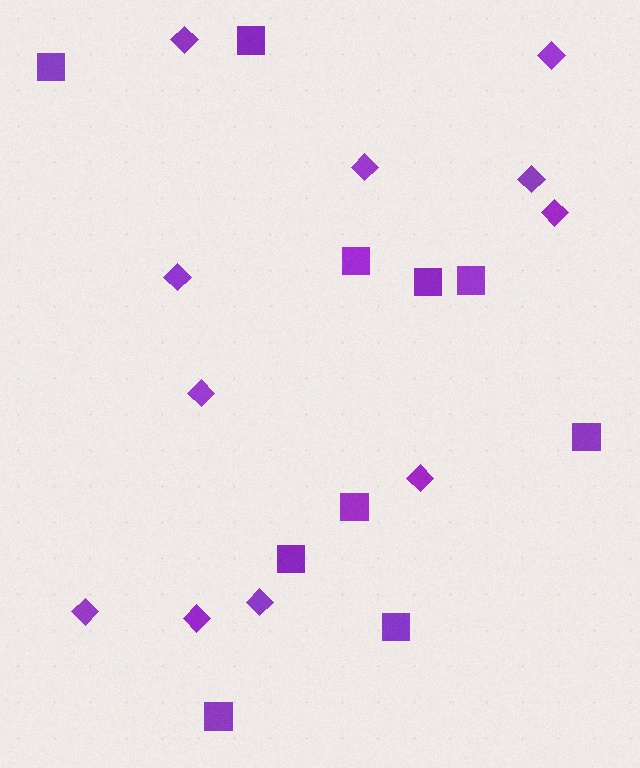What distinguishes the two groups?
There are 2 groups: one group of squares (10) and one group of diamonds (11).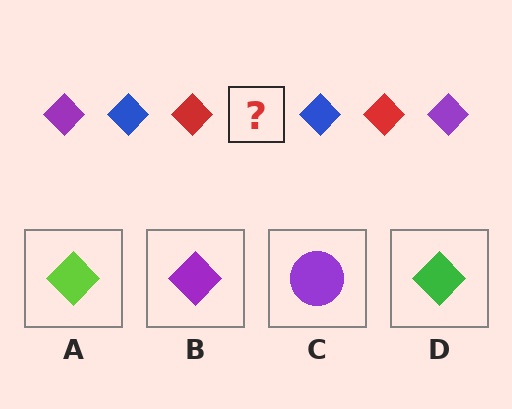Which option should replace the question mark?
Option B.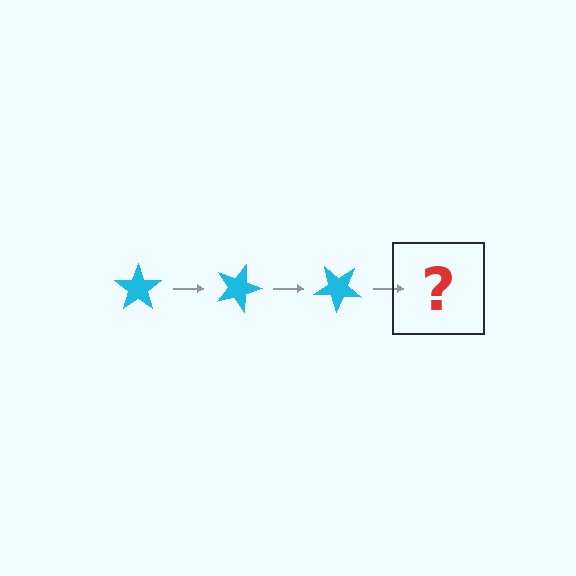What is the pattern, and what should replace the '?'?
The pattern is that the star rotates 20 degrees each step. The '?' should be a cyan star rotated 60 degrees.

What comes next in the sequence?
The next element should be a cyan star rotated 60 degrees.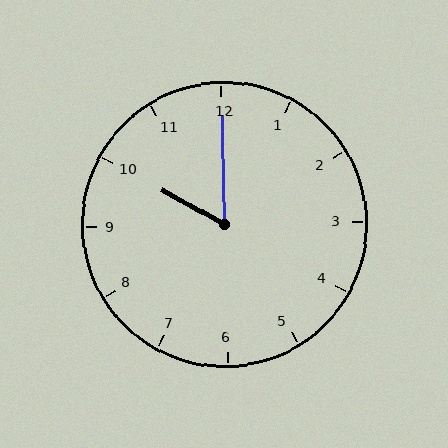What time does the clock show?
10:00.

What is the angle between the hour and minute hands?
Approximately 60 degrees.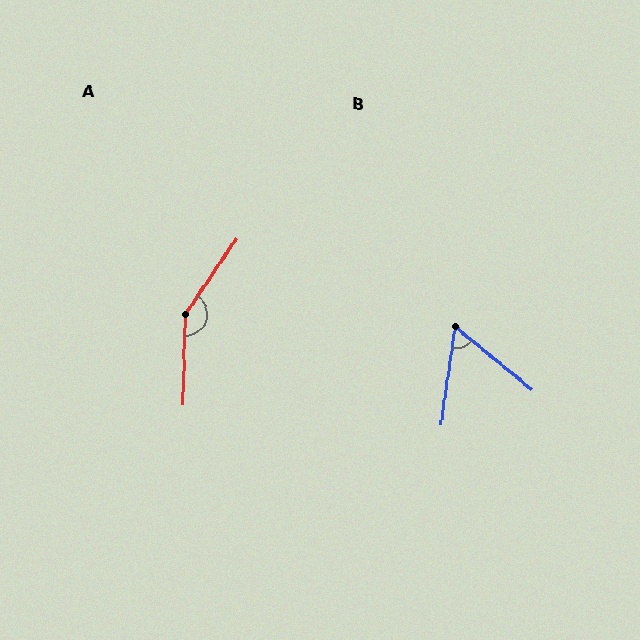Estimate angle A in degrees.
Approximately 148 degrees.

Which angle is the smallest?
B, at approximately 58 degrees.